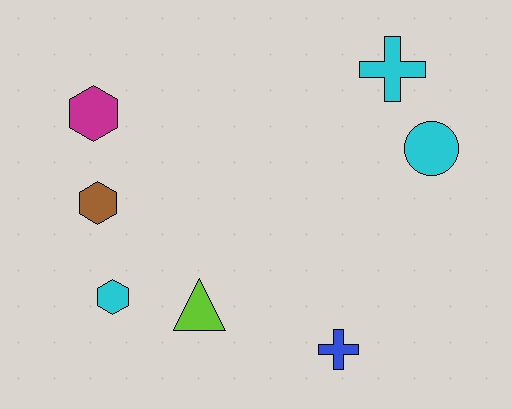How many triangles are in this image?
There is 1 triangle.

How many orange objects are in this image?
There are no orange objects.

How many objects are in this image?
There are 7 objects.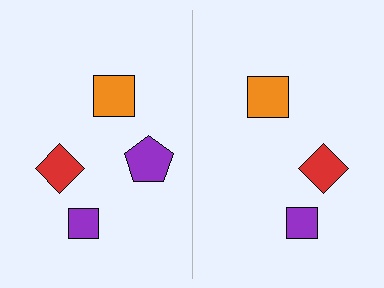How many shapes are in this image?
There are 7 shapes in this image.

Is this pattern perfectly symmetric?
No, the pattern is not perfectly symmetric. A purple pentagon is missing from the right side.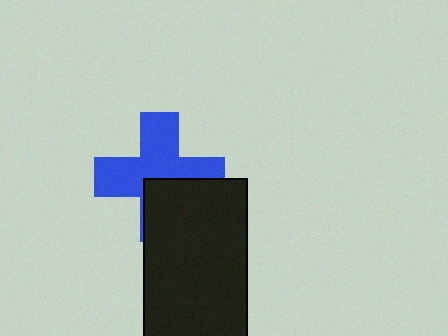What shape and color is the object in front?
The object in front is a black rectangle.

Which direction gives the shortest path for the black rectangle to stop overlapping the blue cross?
Moving down gives the shortest separation.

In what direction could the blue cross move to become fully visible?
The blue cross could move up. That would shift it out from behind the black rectangle entirely.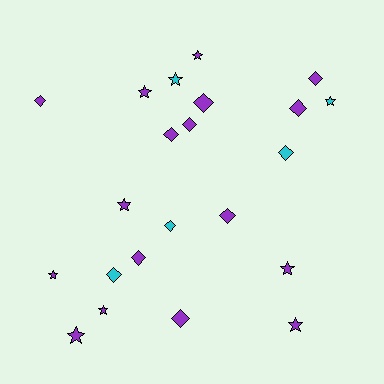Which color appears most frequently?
Purple, with 17 objects.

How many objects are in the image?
There are 22 objects.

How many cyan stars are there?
There are 2 cyan stars.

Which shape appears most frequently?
Diamond, with 12 objects.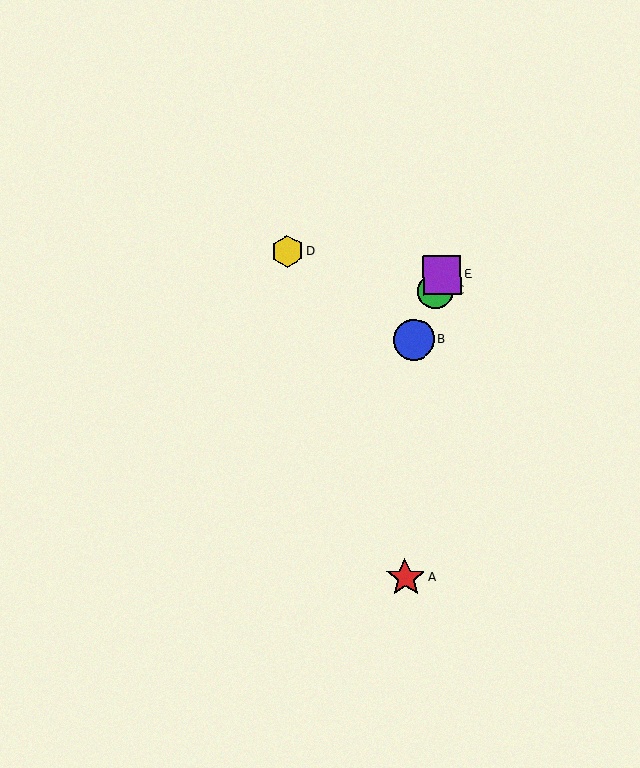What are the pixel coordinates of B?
Object B is at (414, 340).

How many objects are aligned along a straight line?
3 objects (B, C, E) are aligned along a straight line.